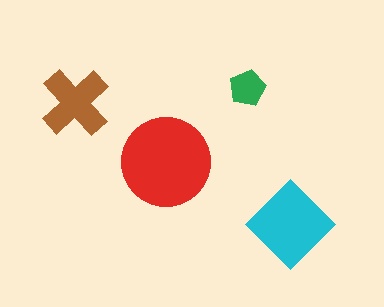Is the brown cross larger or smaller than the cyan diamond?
Smaller.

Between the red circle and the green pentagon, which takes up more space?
The red circle.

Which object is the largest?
The red circle.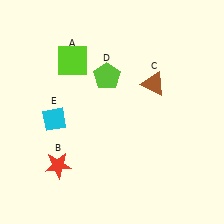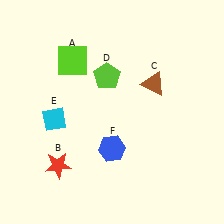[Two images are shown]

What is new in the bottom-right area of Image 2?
A blue hexagon (F) was added in the bottom-right area of Image 2.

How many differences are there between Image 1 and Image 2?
There is 1 difference between the two images.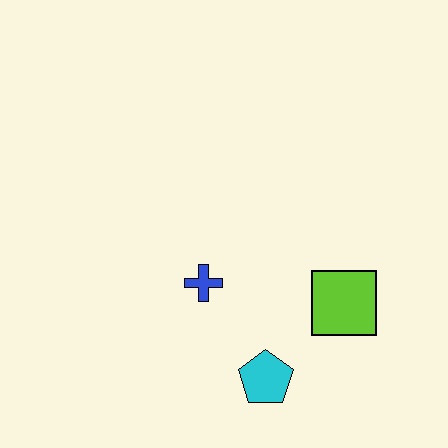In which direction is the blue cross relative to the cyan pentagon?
The blue cross is above the cyan pentagon.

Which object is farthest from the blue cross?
The lime square is farthest from the blue cross.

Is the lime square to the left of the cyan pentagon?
No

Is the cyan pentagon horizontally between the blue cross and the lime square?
Yes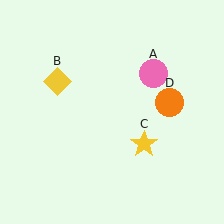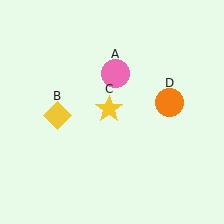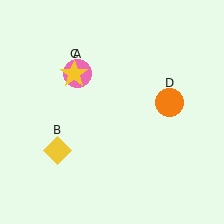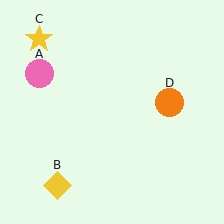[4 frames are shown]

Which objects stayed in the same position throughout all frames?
Orange circle (object D) remained stationary.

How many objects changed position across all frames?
3 objects changed position: pink circle (object A), yellow diamond (object B), yellow star (object C).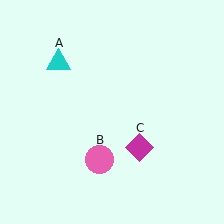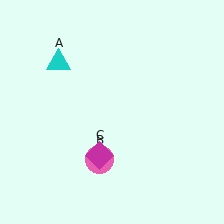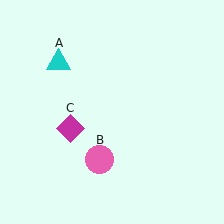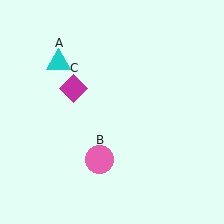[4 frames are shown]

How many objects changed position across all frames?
1 object changed position: magenta diamond (object C).